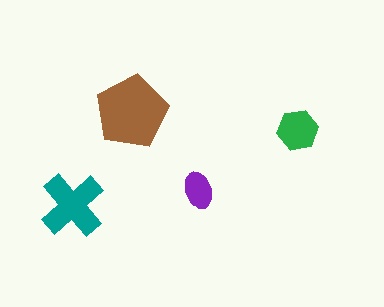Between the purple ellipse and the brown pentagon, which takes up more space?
The brown pentagon.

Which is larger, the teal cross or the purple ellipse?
The teal cross.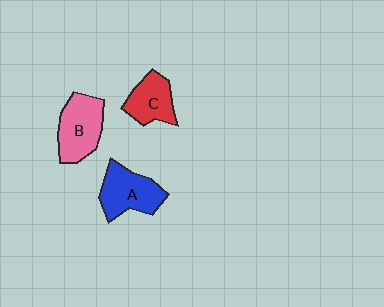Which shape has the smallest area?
Shape C (red).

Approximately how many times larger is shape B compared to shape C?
Approximately 1.3 times.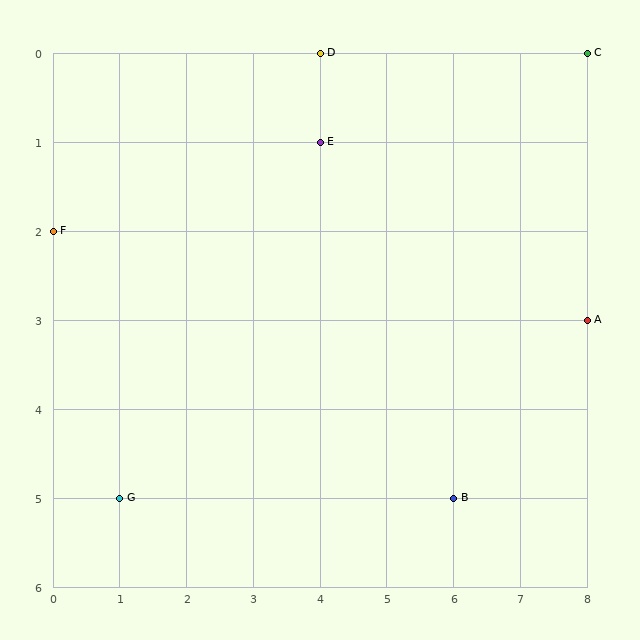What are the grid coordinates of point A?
Point A is at grid coordinates (8, 3).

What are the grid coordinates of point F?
Point F is at grid coordinates (0, 2).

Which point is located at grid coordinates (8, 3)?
Point A is at (8, 3).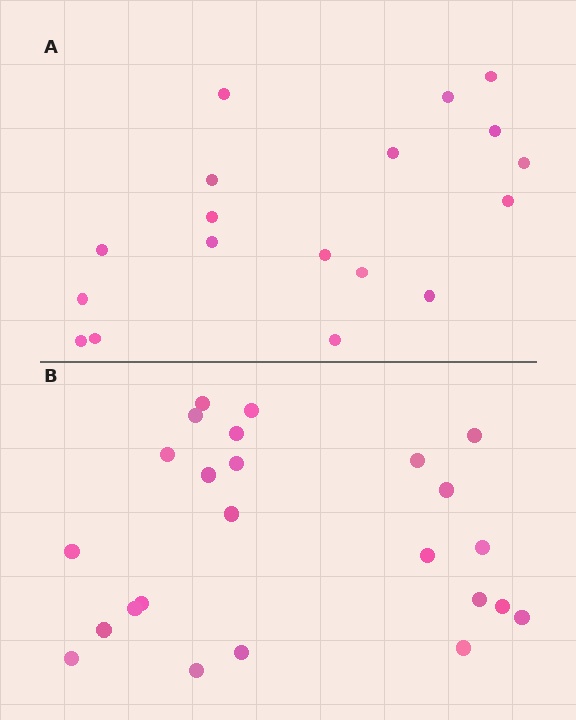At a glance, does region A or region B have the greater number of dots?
Region B (the bottom region) has more dots.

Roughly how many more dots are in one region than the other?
Region B has about 6 more dots than region A.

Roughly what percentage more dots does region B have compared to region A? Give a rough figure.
About 35% more.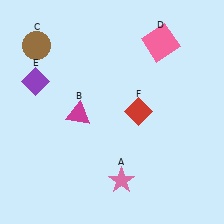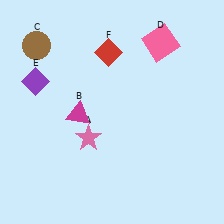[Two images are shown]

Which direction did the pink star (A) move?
The pink star (A) moved up.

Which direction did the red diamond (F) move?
The red diamond (F) moved up.